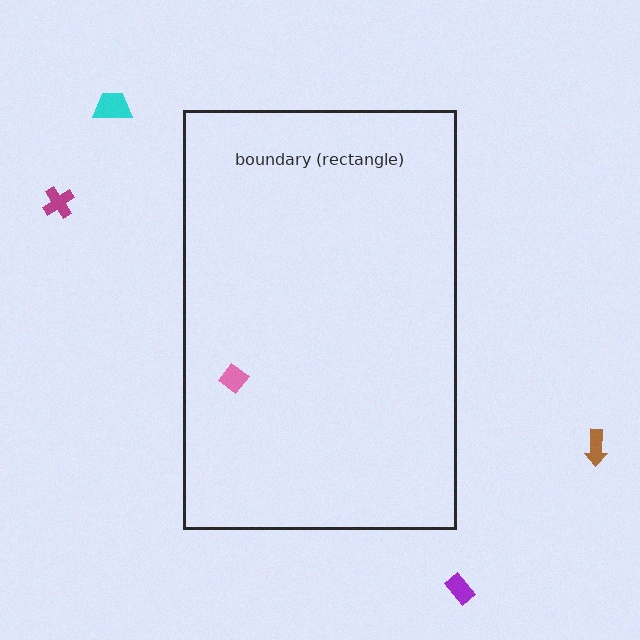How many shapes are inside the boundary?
1 inside, 4 outside.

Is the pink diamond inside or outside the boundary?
Inside.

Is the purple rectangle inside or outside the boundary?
Outside.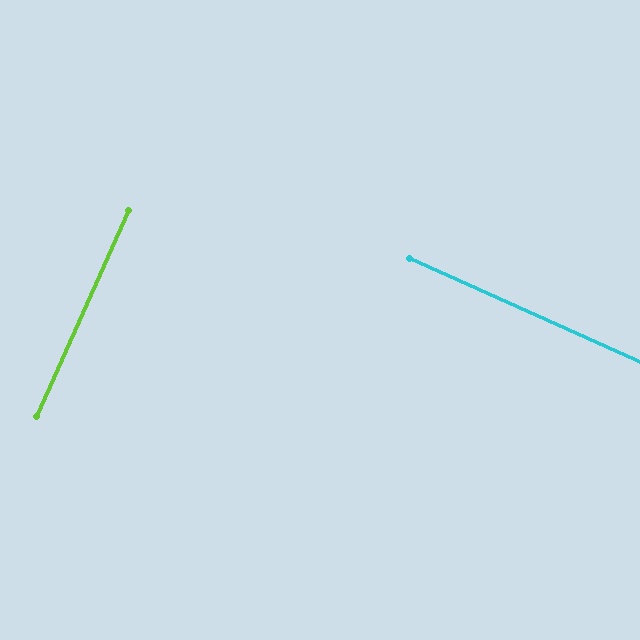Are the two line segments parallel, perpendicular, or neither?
Perpendicular — they meet at approximately 90°.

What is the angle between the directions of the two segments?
Approximately 90 degrees.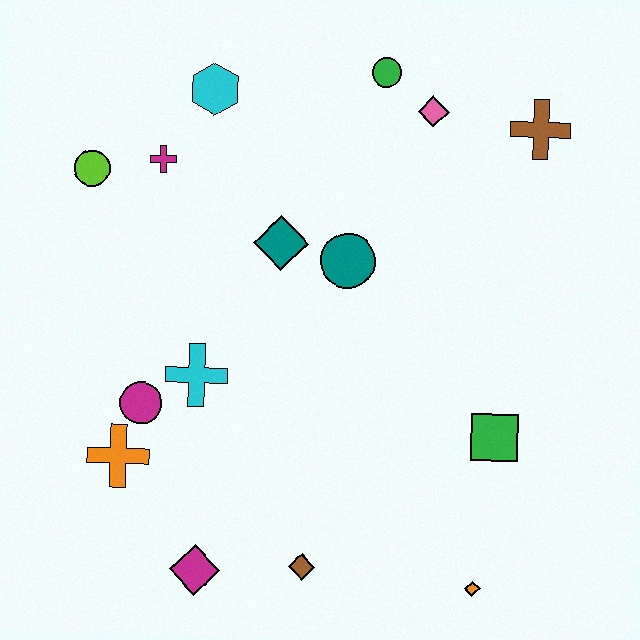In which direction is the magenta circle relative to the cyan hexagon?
The magenta circle is below the cyan hexagon.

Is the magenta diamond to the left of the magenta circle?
No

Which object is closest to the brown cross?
The pink diamond is closest to the brown cross.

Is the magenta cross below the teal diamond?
No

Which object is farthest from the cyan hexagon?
The orange diamond is farthest from the cyan hexagon.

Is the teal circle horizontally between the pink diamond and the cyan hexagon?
Yes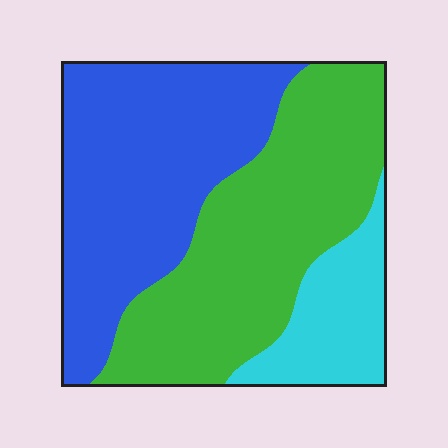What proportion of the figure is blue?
Blue covers 42% of the figure.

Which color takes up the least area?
Cyan, at roughly 15%.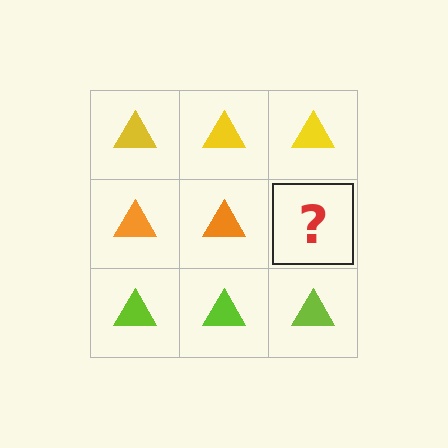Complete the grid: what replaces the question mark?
The question mark should be replaced with an orange triangle.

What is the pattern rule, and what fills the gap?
The rule is that each row has a consistent color. The gap should be filled with an orange triangle.